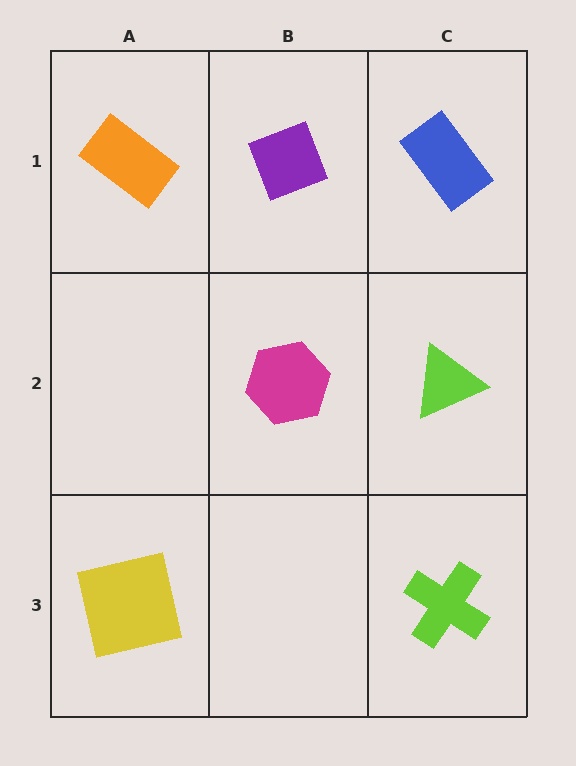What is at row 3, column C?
A lime cross.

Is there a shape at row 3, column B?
No, that cell is empty.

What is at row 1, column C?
A blue rectangle.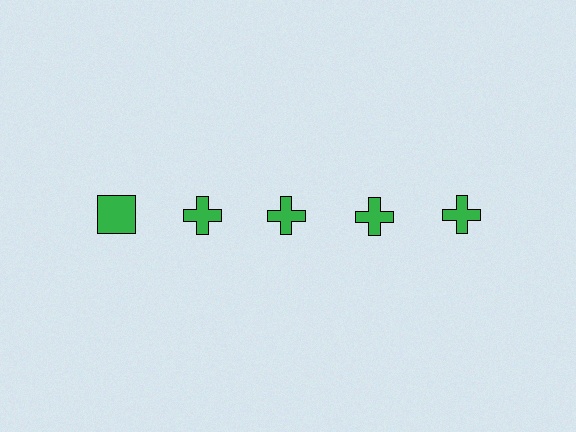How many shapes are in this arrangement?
There are 5 shapes arranged in a grid pattern.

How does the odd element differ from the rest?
It has a different shape: square instead of cross.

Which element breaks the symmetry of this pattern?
The green square in the top row, leftmost column breaks the symmetry. All other shapes are green crosses.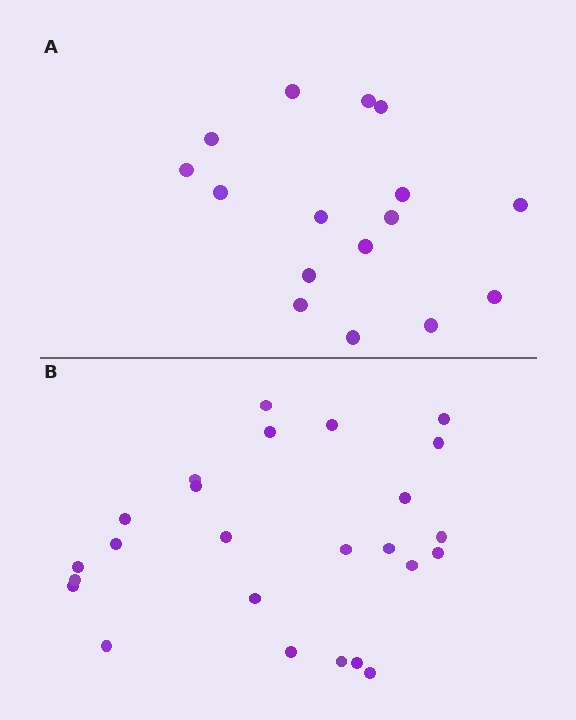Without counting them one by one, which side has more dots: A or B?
Region B (the bottom region) has more dots.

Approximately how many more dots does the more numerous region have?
Region B has roughly 8 or so more dots than region A.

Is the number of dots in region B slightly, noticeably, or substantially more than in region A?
Region B has substantially more. The ratio is roughly 1.6 to 1.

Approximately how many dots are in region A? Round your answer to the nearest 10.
About 20 dots. (The exact count is 16, which rounds to 20.)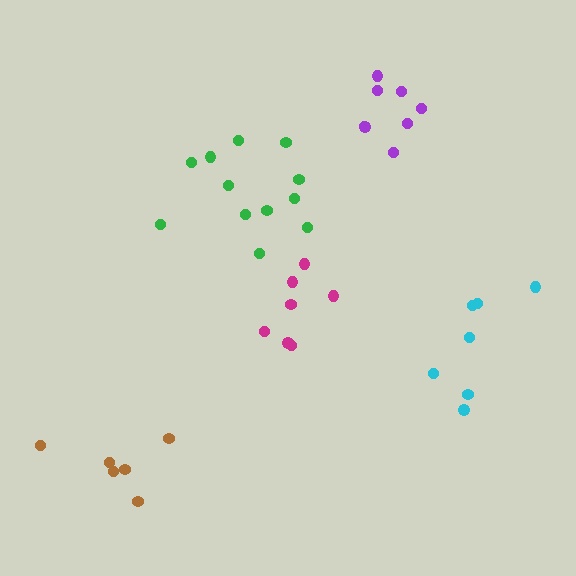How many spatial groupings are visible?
There are 5 spatial groupings.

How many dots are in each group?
Group 1: 7 dots, Group 2: 7 dots, Group 3: 8 dots, Group 4: 12 dots, Group 5: 6 dots (40 total).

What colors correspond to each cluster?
The clusters are colored: magenta, cyan, purple, green, brown.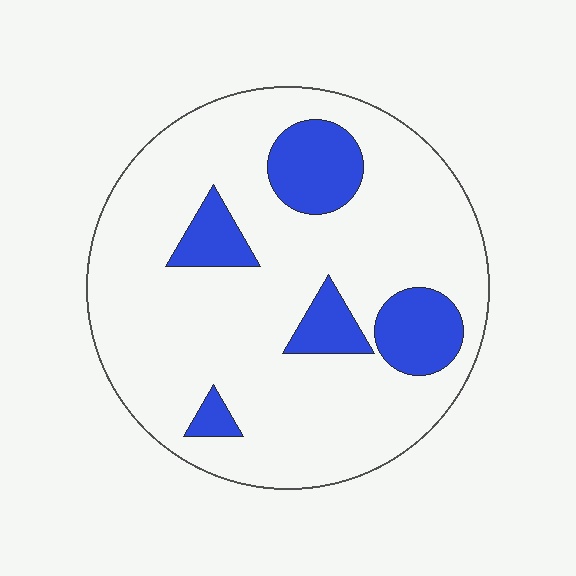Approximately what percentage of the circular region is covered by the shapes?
Approximately 20%.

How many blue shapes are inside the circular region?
5.